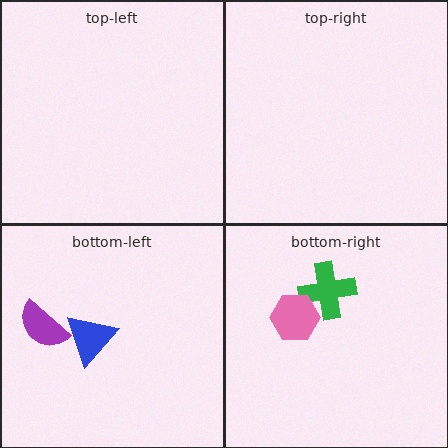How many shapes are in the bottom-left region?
2.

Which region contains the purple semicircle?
The bottom-left region.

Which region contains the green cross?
The bottom-right region.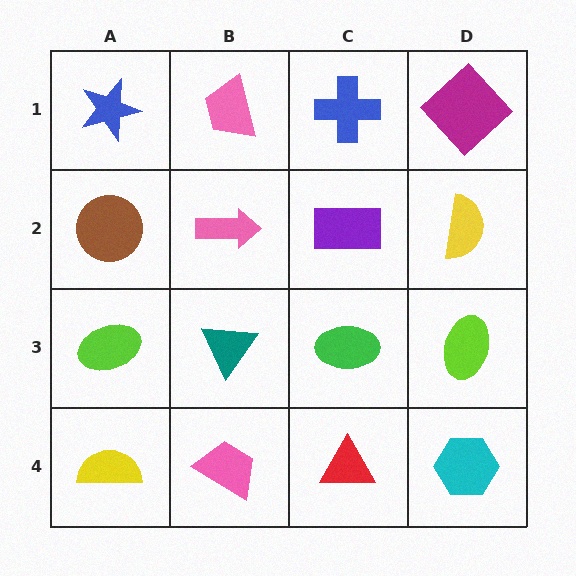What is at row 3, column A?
A lime ellipse.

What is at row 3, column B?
A teal triangle.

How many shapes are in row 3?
4 shapes.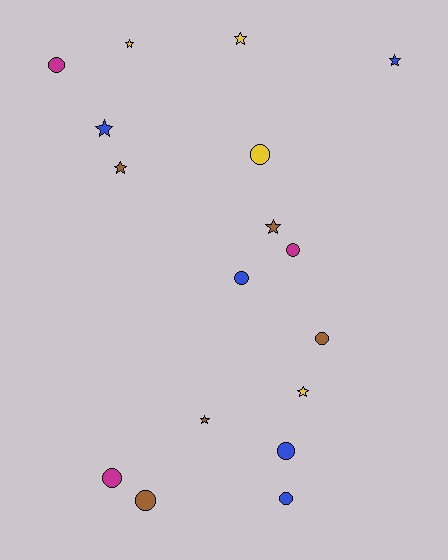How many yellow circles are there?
There is 1 yellow circle.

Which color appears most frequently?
Blue, with 5 objects.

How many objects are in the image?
There are 17 objects.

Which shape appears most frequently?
Circle, with 9 objects.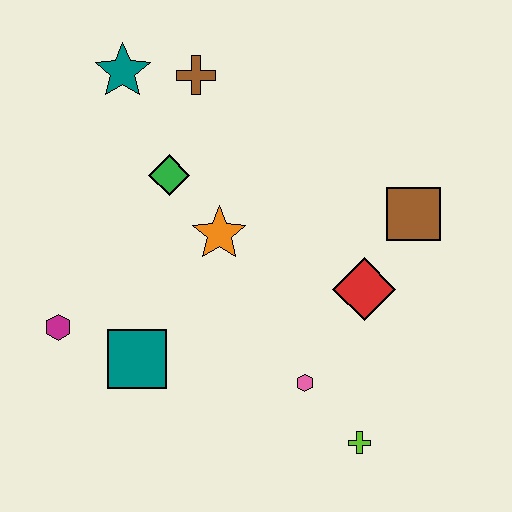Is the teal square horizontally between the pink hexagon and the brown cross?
No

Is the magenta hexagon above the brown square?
No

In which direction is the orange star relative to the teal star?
The orange star is below the teal star.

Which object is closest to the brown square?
The red diamond is closest to the brown square.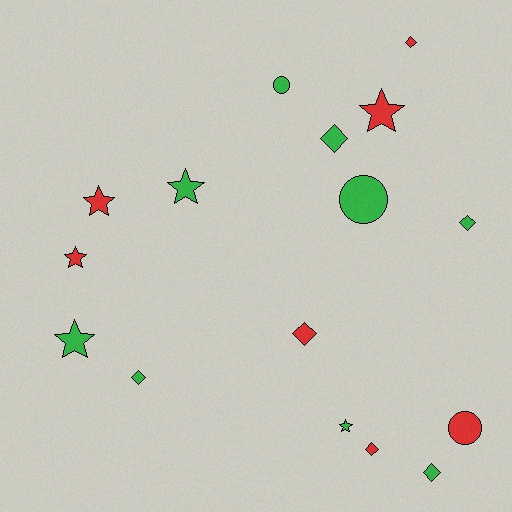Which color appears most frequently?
Green, with 9 objects.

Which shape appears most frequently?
Diamond, with 7 objects.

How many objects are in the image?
There are 16 objects.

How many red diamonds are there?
There are 3 red diamonds.